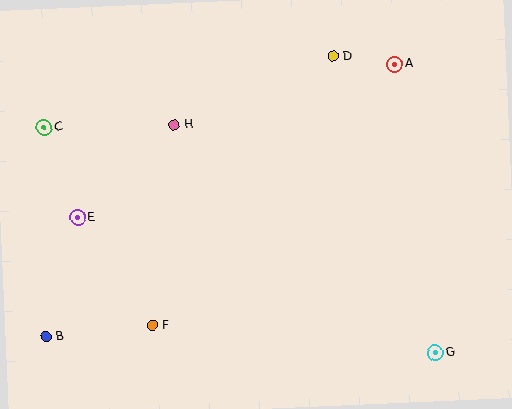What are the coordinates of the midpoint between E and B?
The midpoint between E and B is at (62, 277).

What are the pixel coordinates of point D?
Point D is at (333, 56).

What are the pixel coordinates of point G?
Point G is at (435, 352).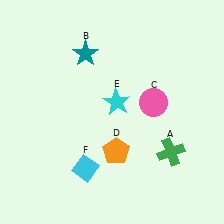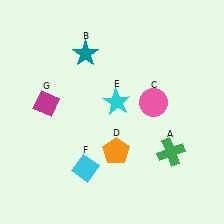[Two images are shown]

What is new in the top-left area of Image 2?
A magenta diamond (G) was added in the top-left area of Image 2.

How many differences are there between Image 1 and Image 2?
There is 1 difference between the two images.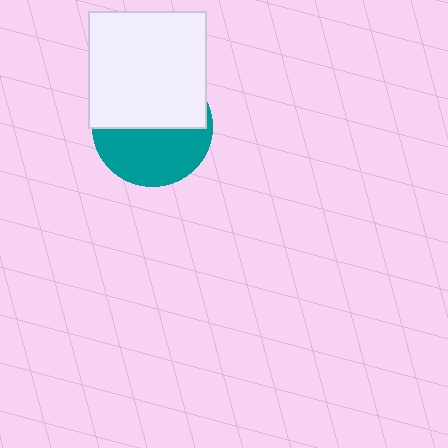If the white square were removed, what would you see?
You would see the complete teal circle.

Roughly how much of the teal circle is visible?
About half of it is visible (roughly 48%).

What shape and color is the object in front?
The object in front is a white square.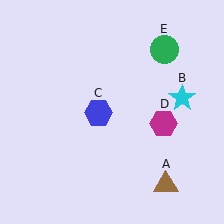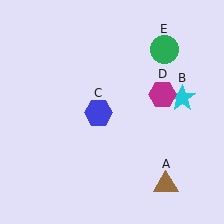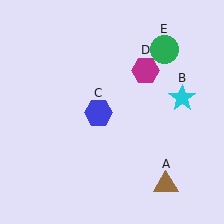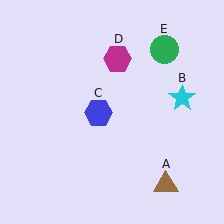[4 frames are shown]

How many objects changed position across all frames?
1 object changed position: magenta hexagon (object D).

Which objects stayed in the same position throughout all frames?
Brown triangle (object A) and cyan star (object B) and blue hexagon (object C) and green circle (object E) remained stationary.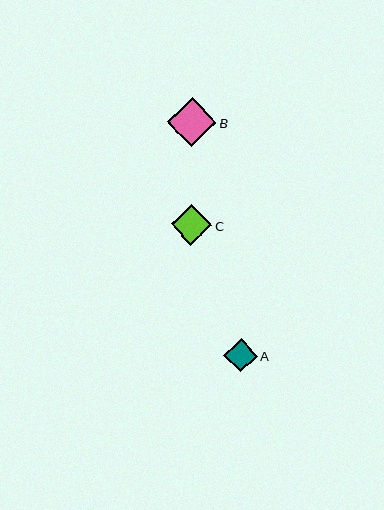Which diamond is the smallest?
Diamond A is the smallest with a size of approximately 33 pixels.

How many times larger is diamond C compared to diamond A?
Diamond C is approximately 1.2 times the size of diamond A.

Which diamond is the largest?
Diamond B is the largest with a size of approximately 49 pixels.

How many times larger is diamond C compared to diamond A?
Diamond C is approximately 1.2 times the size of diamond A.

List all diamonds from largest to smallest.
From largest to smallest: B, C, A.